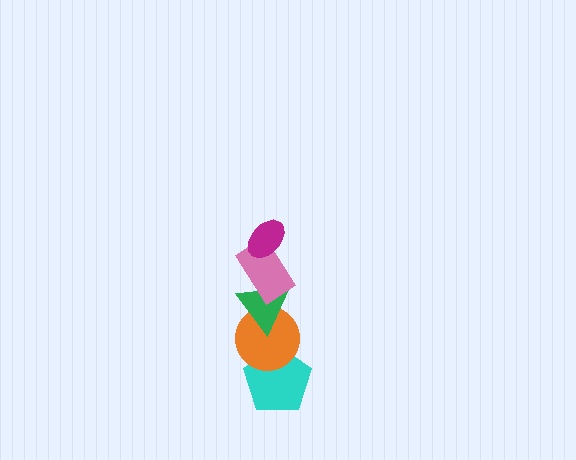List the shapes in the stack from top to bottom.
From top to bottom: the magenta ellipse, the pink rectangle, the green triangle, the orange circle, the cyan pentagon.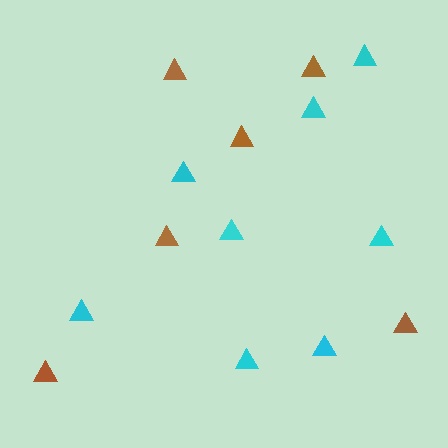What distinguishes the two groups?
There are 2 groups: one group of brown triangles (6) and one group of cyan triangles (8).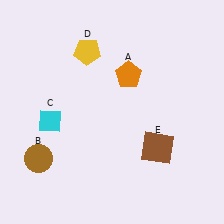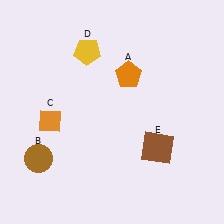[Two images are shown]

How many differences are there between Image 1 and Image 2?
There is 1 difference between the two images.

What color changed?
The diamond (C) changed from cyan in Image 1 to orange in Image 2.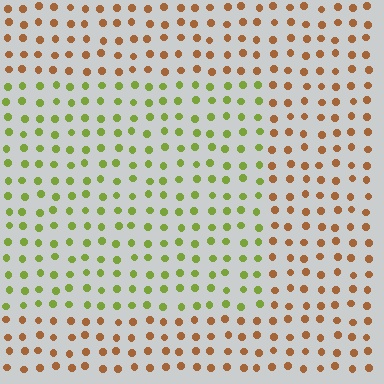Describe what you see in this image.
The image is filled with small brown elements in a uniform arrangement. A rectangle-shaped region is visible where the elements are tinted to a slightly different hue, forming a subtle color boundary.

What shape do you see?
I see a rectangle.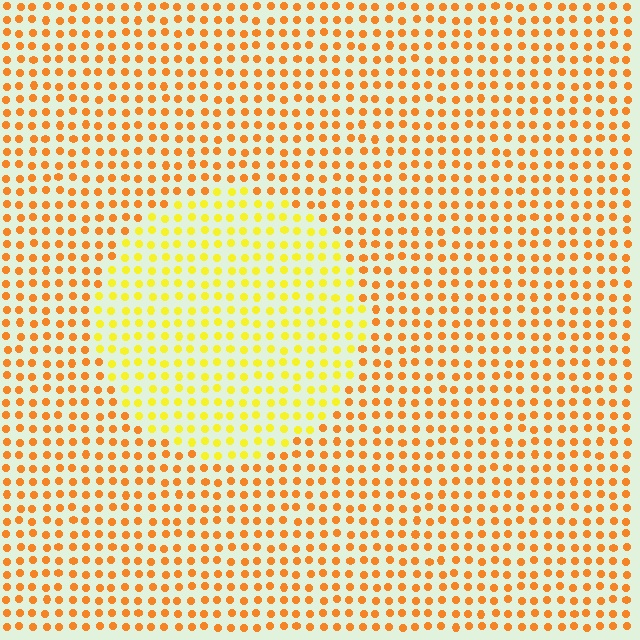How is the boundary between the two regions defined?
The boundary is defined purely by a slight shift in hue (about 32 degrees). Spacing, size, and orientation are identical on both sides.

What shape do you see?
I see a circle.